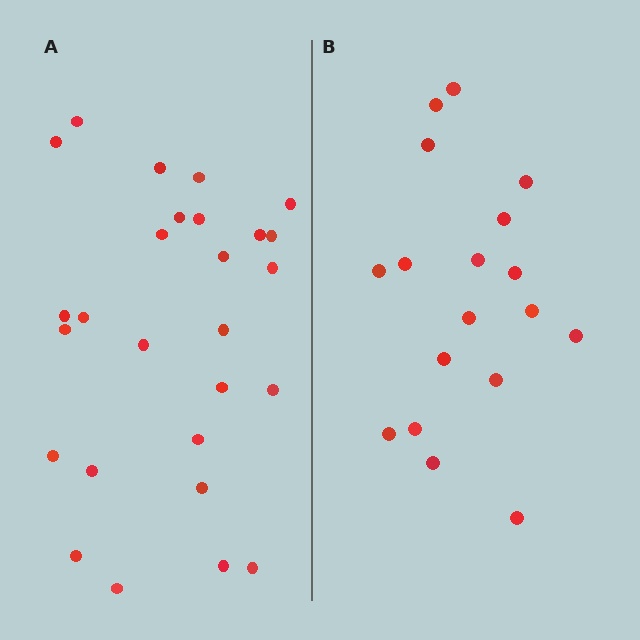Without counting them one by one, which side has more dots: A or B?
Region A (the left region) has more dots.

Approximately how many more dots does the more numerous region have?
Region A has roughly 8 or so more dots than region B.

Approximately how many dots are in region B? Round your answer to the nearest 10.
About 20 dots. (The exact count is 18, which rounds to 20.)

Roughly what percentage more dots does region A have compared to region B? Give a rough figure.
About 50% more.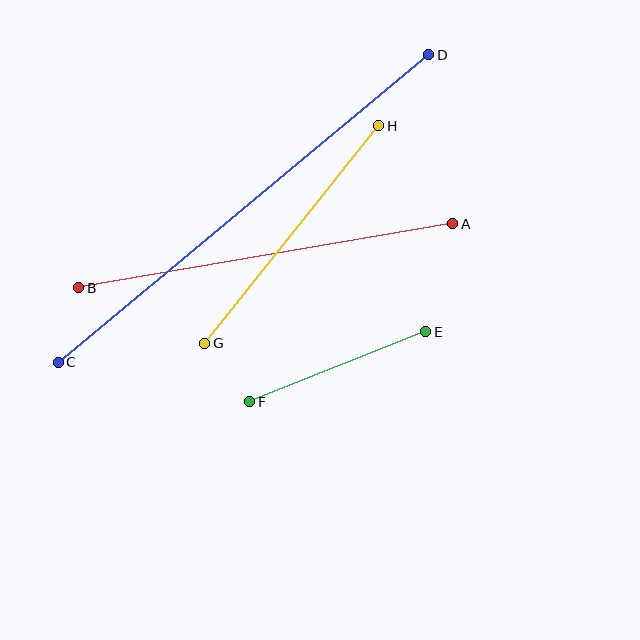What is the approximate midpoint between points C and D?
The midpoint is at approximately (244, 209) pixels.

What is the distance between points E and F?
The distance is approximately 190 pixels.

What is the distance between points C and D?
The distance is approximately 481 pixels.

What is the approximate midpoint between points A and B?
The midpoint is at approximately (266, 256) pixels.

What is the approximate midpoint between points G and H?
The midpoint is at approximately (292, 234) pixels.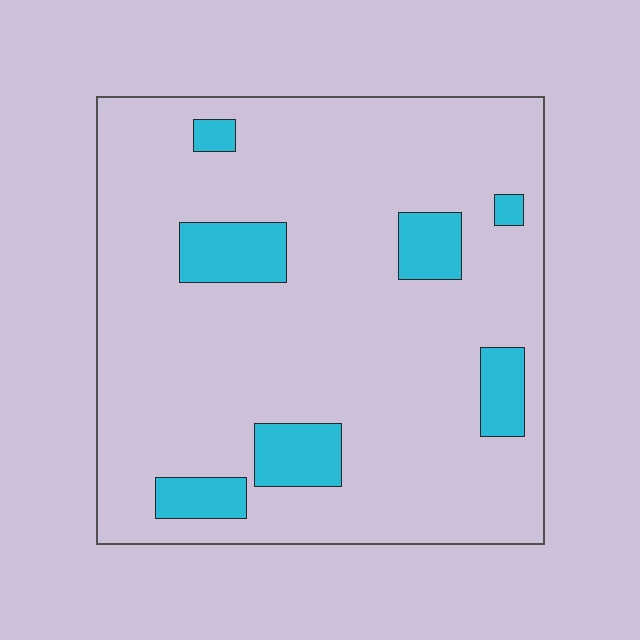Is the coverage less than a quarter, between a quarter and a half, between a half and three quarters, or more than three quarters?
Less than a quarter.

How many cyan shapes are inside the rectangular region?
7.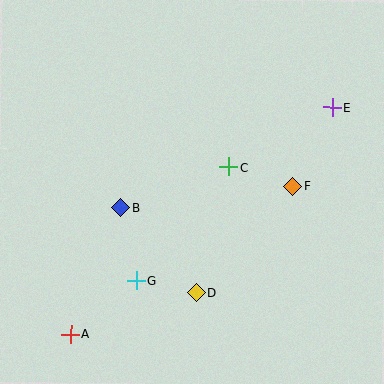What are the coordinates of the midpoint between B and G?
The midpoint between B and G is at (128, 244).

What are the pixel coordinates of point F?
Point F is at (293, 186).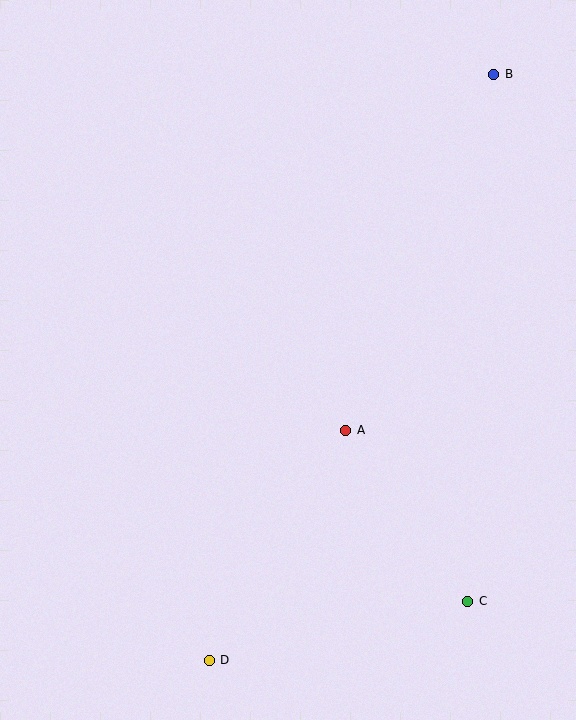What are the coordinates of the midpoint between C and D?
The midpoint between C and D is at (339, 631).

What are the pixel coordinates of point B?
Point B is at (494, 74).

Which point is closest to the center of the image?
Point A at (346, 430) is closest to the center.